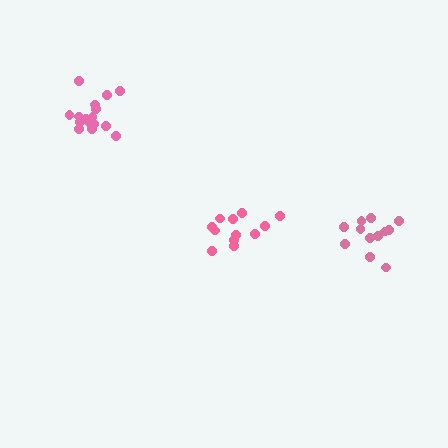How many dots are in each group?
Group 1: 12 dots, Group 2: 12 dots, Group 3: 16 dots (40 total).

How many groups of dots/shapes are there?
There are 3 groups.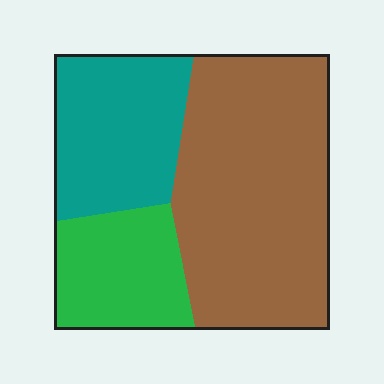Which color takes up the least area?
Green, at roughly 20%.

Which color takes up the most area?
Brown, at roughly 55%.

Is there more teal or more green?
Teal.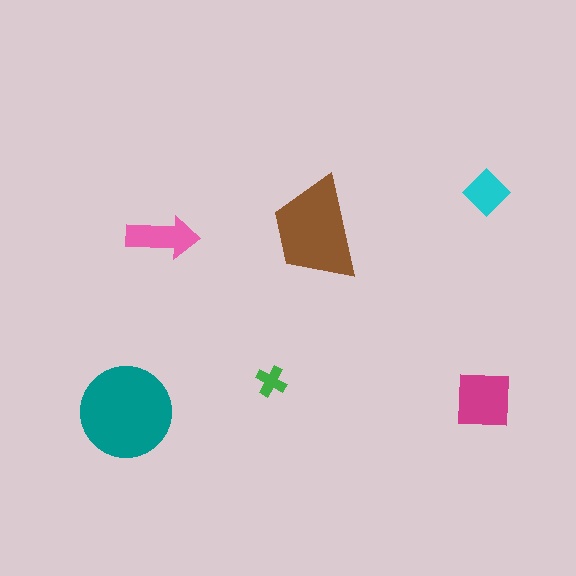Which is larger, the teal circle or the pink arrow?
The teal circle.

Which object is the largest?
The teal circle.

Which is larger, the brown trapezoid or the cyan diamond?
The brown trapezoid.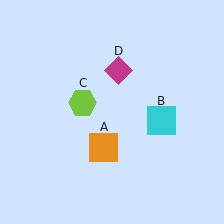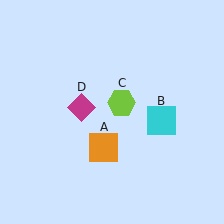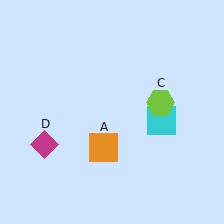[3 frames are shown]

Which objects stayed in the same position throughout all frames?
Orange square (object A) and cyan square (object B) remained stationary.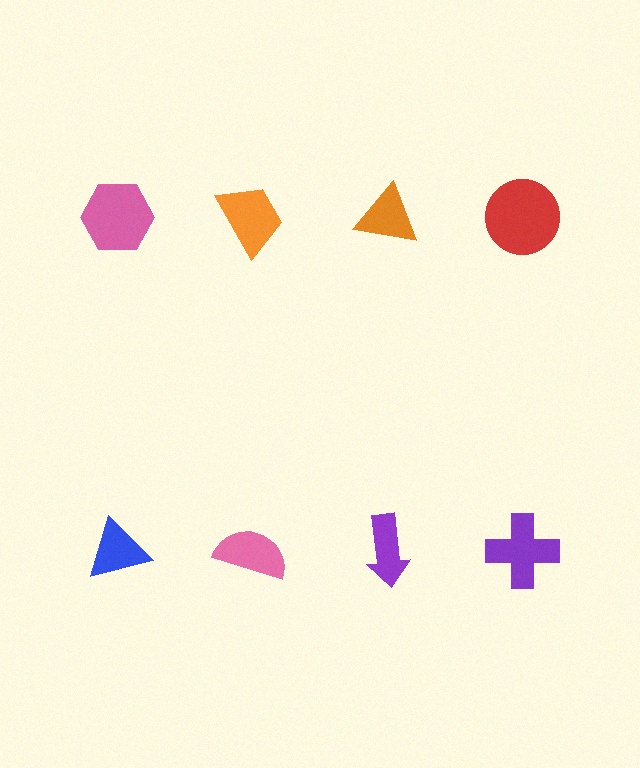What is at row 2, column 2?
A pink semicircle.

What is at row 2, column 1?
A blue triangle.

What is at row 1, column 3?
An orange triangle.